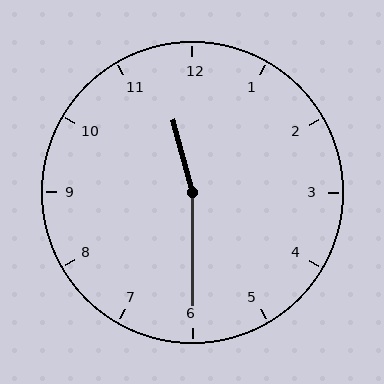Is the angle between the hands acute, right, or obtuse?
It is obtuse.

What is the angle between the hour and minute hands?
Approximately 165 degrees.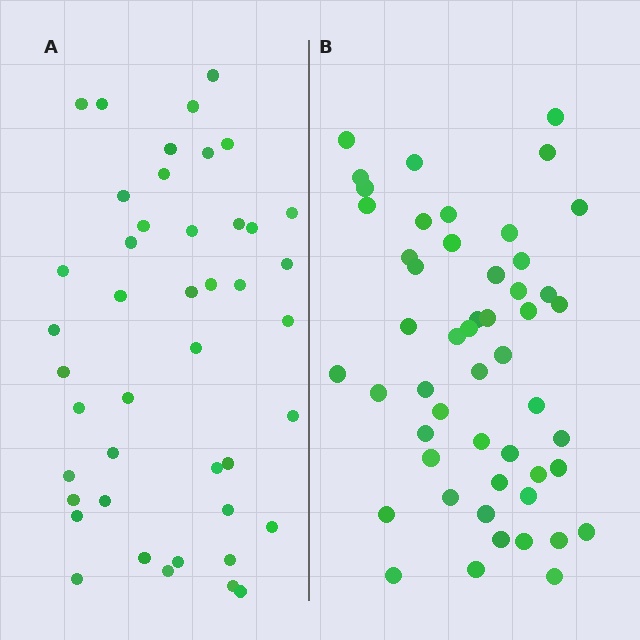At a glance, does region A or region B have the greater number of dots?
Region B (the right region) has more dots.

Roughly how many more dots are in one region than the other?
Region B has roughly 8 or so more dots than region A.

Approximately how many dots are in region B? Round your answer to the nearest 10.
About 50 dots. (The exact count is 51, which rounds to 50.)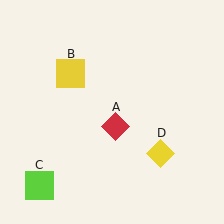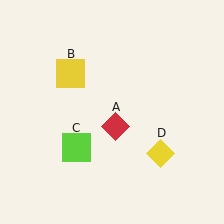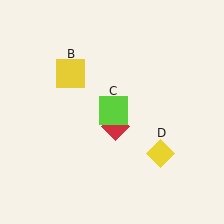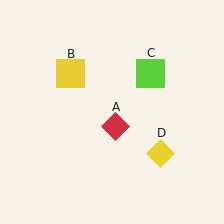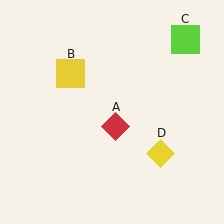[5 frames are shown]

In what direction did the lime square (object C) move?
The lime square (object C) moved up and to the right.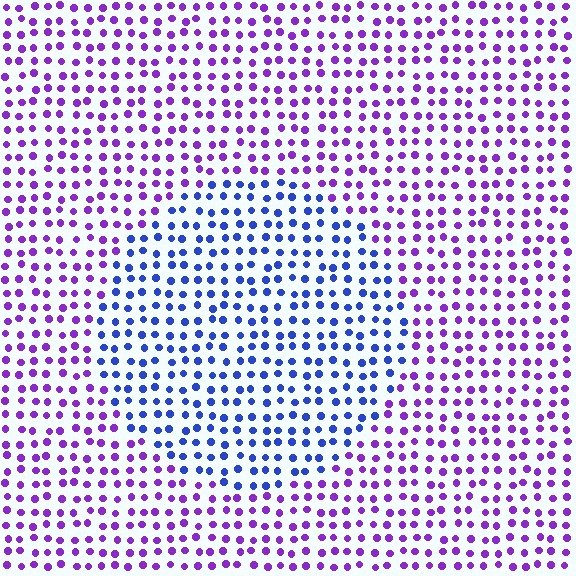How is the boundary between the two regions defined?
The boundary is defined purely by a slight shift in hue (about 48 degrees). Spacing, size, and orientation are identical on both sides.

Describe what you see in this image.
The image is filled with small purple elements in a uniform arrangement. A circle-shaped region is visible where the elements are tinted to a slightly different hue, forming a subtle color boundary.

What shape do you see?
I see a circle.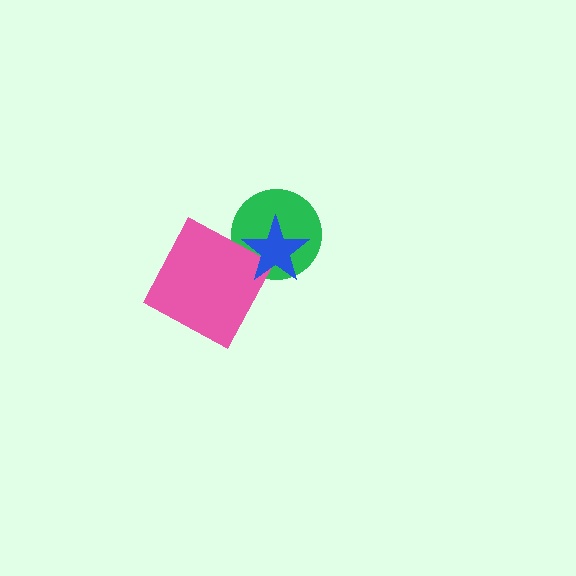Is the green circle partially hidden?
Yes, it is partially covered by another shape.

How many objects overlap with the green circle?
2 objects overlap with the green circle.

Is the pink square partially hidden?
Yes, it is partially covered by another shape.